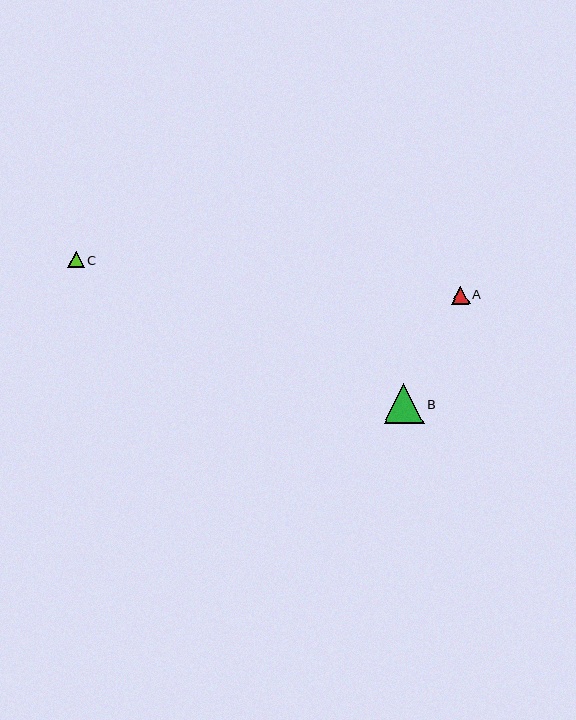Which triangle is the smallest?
Triangle C is the smallest with a size of approximately 17 pixels.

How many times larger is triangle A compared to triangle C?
Triangle A is approximately 1.1 times the size of triangle C.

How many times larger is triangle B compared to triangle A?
Triangle B is approximately 2.2 times the size of triangle A.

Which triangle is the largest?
Triangle B is the largest with a size of approximately 40 pixels.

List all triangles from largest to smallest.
From largest to smallest: B, A, C.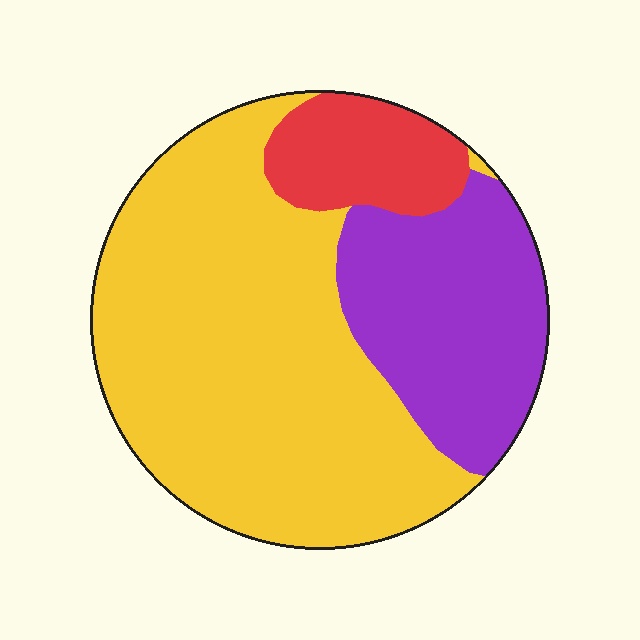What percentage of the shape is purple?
Purple covers around 25% of the shape.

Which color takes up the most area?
Yellow, at roughly 60%.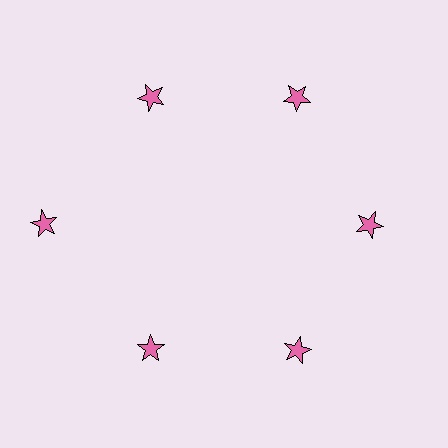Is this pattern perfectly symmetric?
No. The 6 pink stars are arranged in a ring, but one element near the 9 o'clock position is pushed outward from the center, breaking the 6-fold rotational symmetry.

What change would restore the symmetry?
The symmetry would be restored by moving it inward, back onto the ring so that all 6 stars sit at equal angles and equal distance from the center.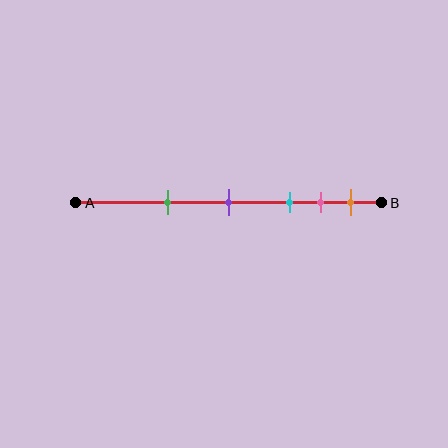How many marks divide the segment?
There are 5 marks dividing the segment.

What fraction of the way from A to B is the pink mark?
The pink mark is approximately 80% (0.8) of the way from A to B.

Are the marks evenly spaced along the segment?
No, the marks are not evenly spaced.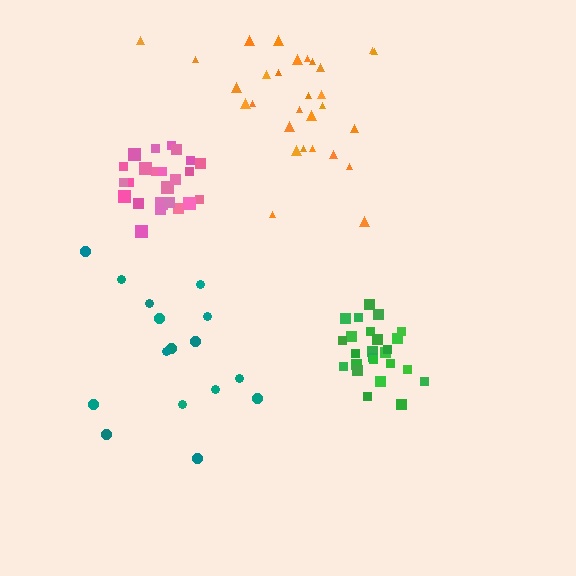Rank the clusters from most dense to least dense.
pink, green, orange, teal.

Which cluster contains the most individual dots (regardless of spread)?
Orange (29).